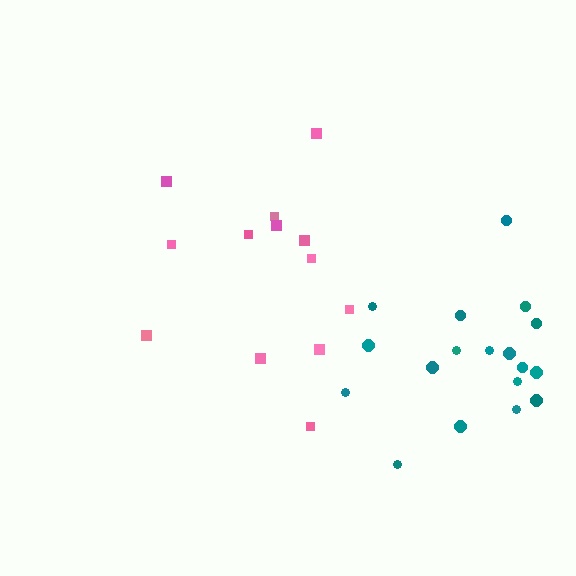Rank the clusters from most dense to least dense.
teal, pink.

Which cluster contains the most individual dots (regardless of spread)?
Teal (18).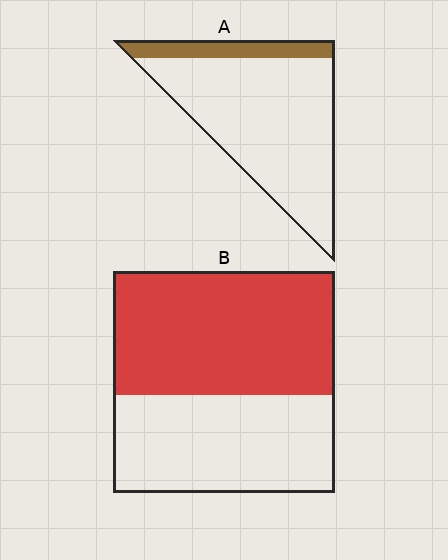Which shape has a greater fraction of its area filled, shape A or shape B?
Shape B.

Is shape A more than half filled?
No.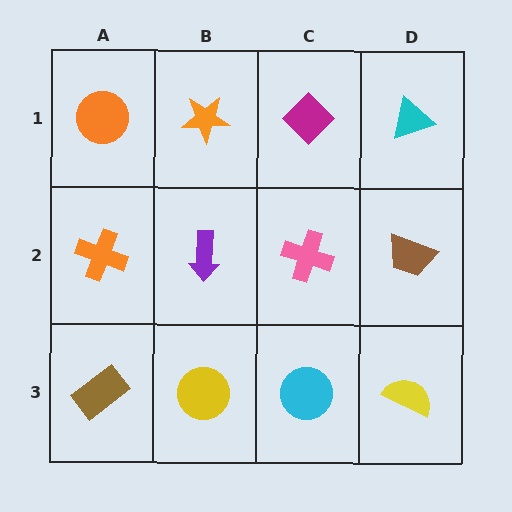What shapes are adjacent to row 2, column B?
An orange star (row 1, column B), a yellow circle (row 3, column B), an orange cross (row 2, column A), a pink cross (row 2, column C).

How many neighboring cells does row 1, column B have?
3.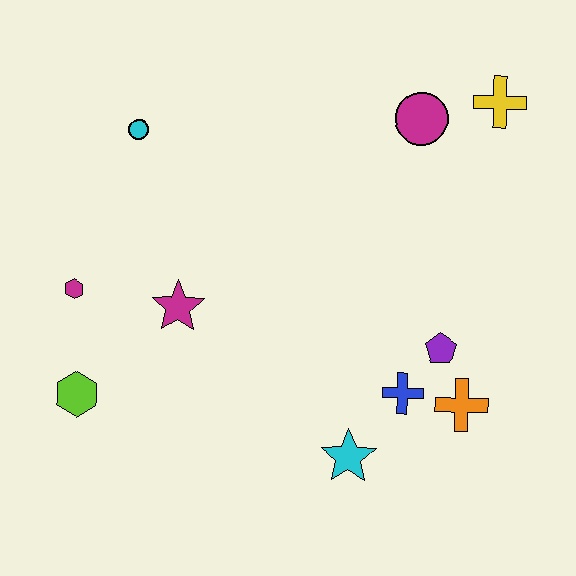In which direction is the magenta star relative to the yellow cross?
The magenta star is to the left of the yellow cross.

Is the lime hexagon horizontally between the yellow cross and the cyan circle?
No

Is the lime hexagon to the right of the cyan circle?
No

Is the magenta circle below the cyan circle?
No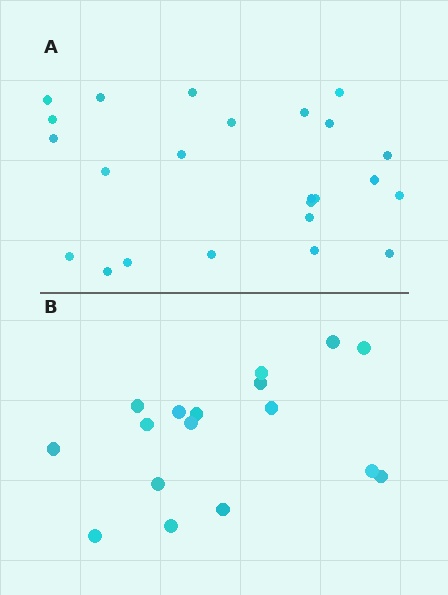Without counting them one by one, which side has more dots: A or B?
Region A (the top region) has more dots.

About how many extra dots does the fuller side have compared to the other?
Region A has roughly 8 or so more dots than region B.